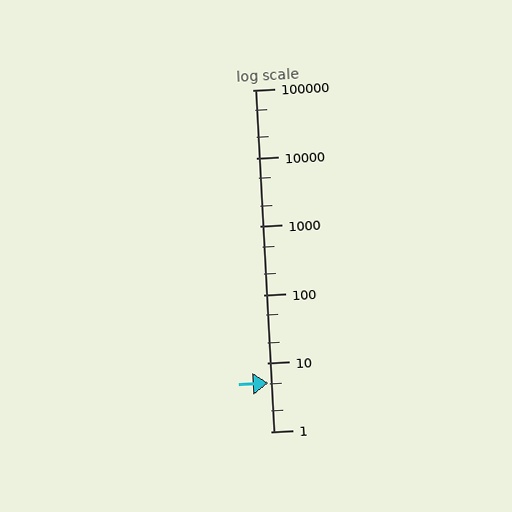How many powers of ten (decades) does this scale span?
The scale spans 5 decades, from 1 to 100000.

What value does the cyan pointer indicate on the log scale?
The pointer indicates approximately 5.1.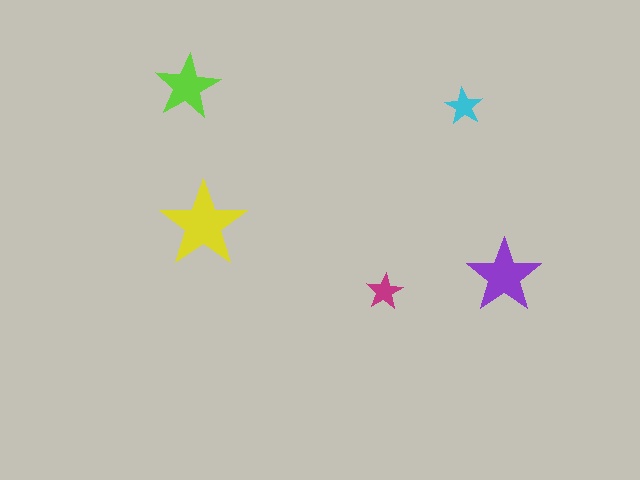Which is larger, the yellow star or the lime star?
The yellow one.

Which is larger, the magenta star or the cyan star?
The cyan one.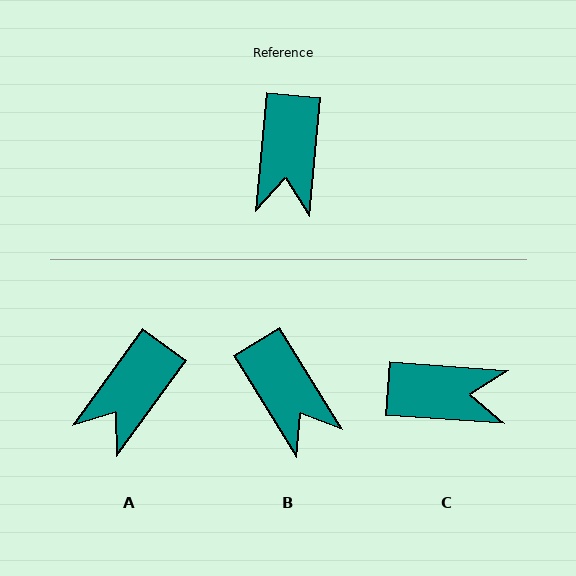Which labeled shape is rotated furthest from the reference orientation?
C, about 91 degrees away.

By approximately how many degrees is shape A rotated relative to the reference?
Approximately 31 degrees clockwise.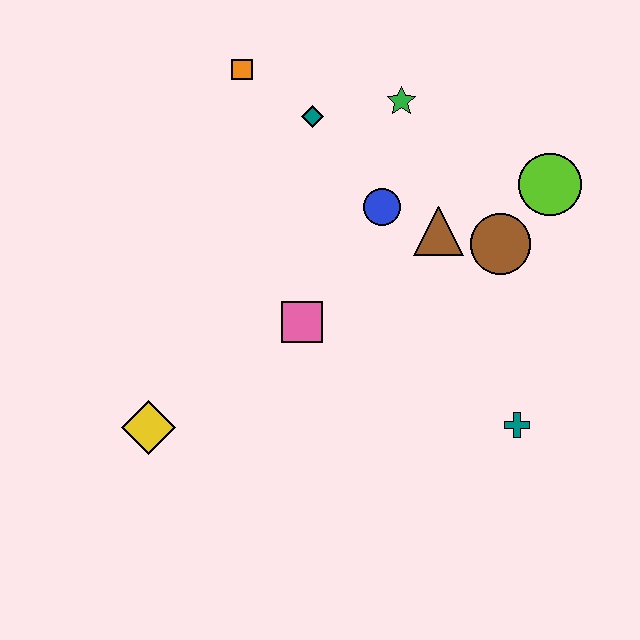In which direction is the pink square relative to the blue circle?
The pink square is below the blue circle.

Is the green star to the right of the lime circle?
No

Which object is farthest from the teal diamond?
The teal cross is farthest from the teal diamond.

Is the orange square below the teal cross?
No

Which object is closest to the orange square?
The teal diamond is closest to the orange square.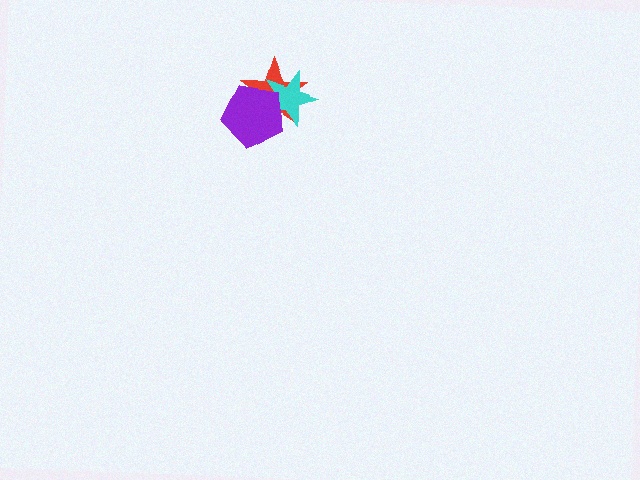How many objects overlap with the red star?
2 objects overlap with the red star.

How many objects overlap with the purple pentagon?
2 objects overlap with the purple pentagon.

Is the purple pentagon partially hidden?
No, no other shape covers it.